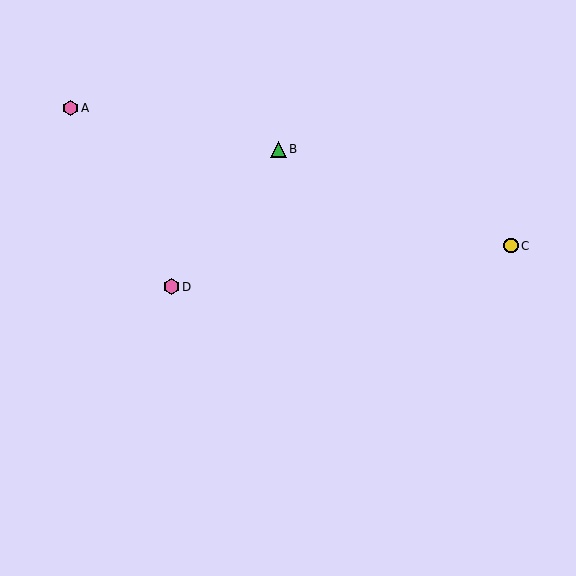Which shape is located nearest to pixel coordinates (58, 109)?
The pink hexagon (labeled A) at (71, 108) is nearest to that location.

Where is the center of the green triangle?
The center of the green triangle is at (278, 149).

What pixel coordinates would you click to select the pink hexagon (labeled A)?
Click at (71, 108) to select the pink hexagon A.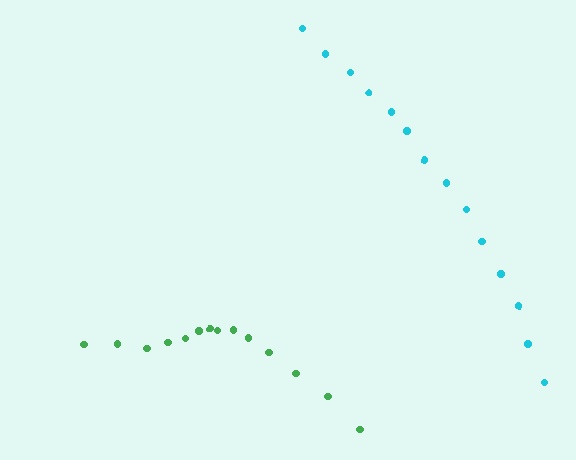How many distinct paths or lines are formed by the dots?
There are 2 distinct paths.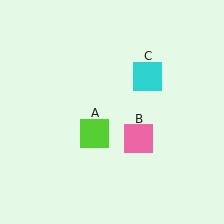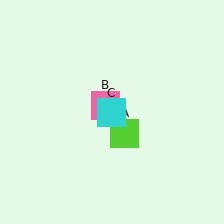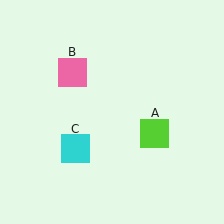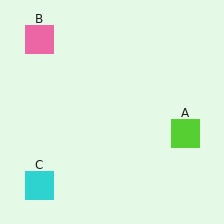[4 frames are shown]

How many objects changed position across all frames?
3 objects changed position: lime square (object A), pink square (object B), cyan square (object C).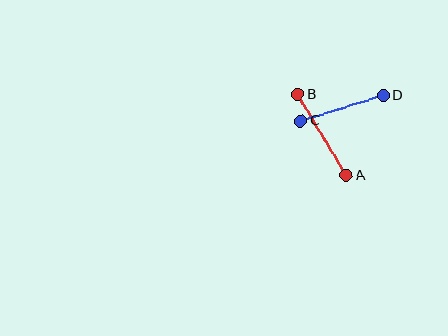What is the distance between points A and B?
The distance is approximately 94 pixels.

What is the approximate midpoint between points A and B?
The midpoint is at approximately (322, 135) pixels.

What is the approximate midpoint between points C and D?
The midpoint is at approximately (342, 108) pixels.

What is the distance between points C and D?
The distance is approximately 87 pixels.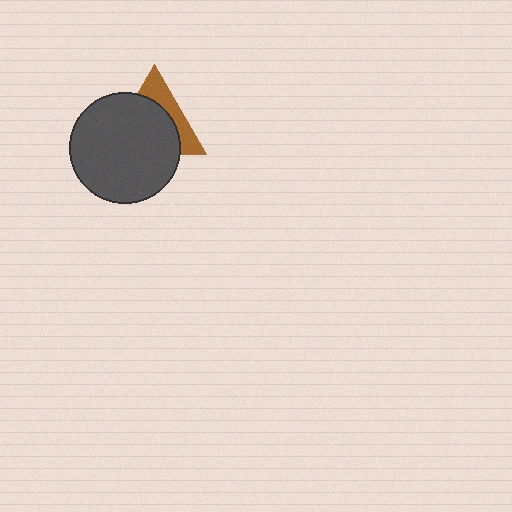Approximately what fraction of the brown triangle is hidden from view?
Roughly 66% of the brown triangle is hidden behind the dark gray circle.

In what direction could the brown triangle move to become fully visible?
The brown triangle could move up. That would shift it out from behind the dark gray circle entirely.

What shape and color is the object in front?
The object in front is a dark gray circle.